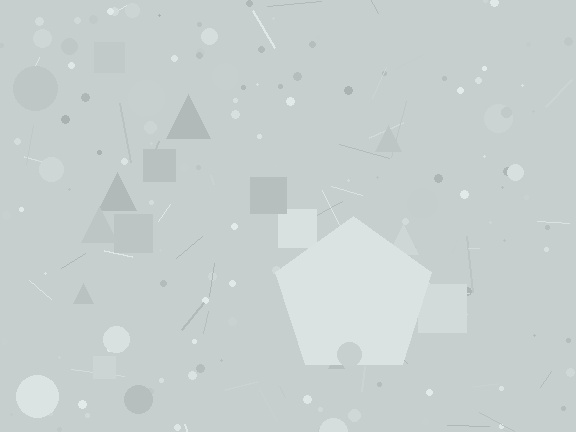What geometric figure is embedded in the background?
A pentagon is embedded in the background.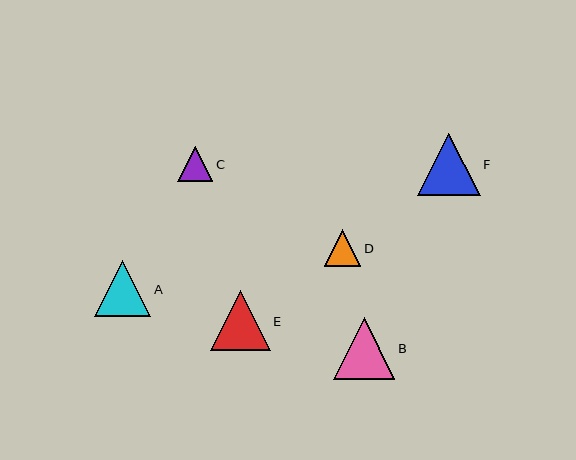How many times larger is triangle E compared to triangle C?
Triangle E is approximately 1.7 times the size of triangle C.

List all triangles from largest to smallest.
From largest to smallest: F, B, E, A, D, C.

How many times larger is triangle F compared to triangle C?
Triangle F is approximately 1.8 times the size of triangle C.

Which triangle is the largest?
Triangle F is the largest with a size of approximately 63 pixels.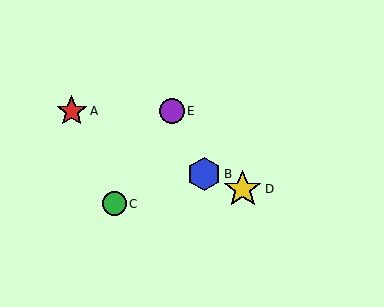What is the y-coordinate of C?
Object C is at y≈204.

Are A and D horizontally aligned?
No, A is at y≈111 and D is at y≈189.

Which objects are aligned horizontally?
Objects A, E are aligned horizontally.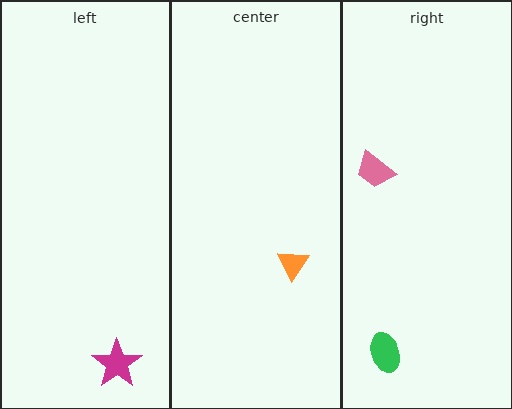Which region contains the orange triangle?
The center region.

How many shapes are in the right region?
2.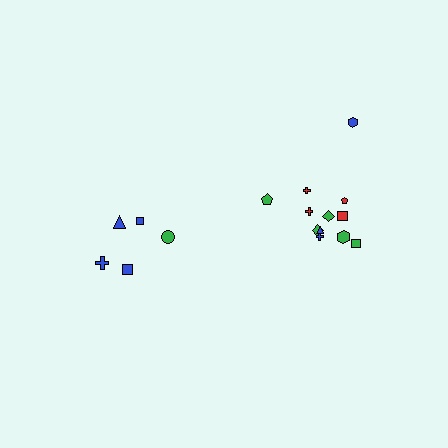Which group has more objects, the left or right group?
The right group.